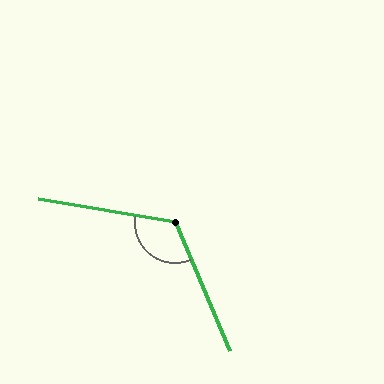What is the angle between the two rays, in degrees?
Approximately 122 degrees.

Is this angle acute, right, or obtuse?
It is obtuse.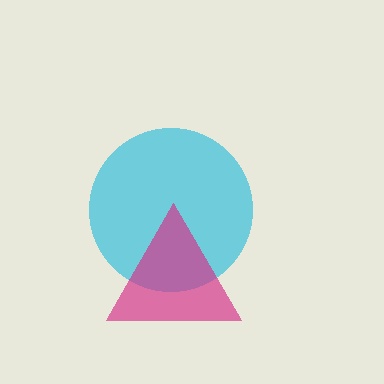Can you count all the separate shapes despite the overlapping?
Yes, there are 2 separate shapes.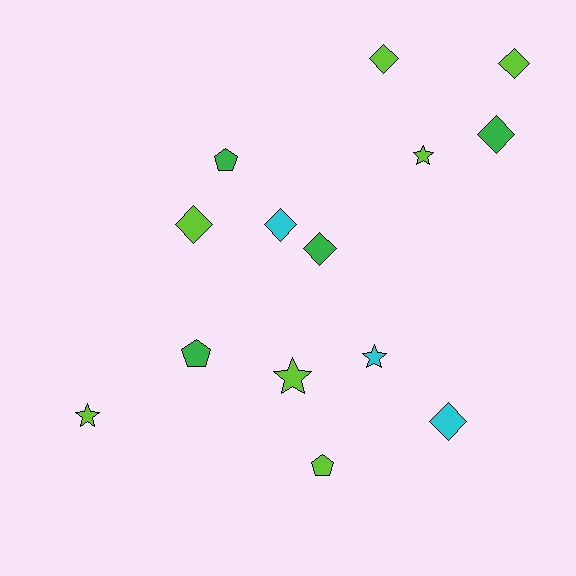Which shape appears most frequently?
Diamond, with 7 objects.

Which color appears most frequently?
Lime, with 7 objects.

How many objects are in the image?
There are 14 objects.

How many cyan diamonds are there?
There are 2 cyan diamonds.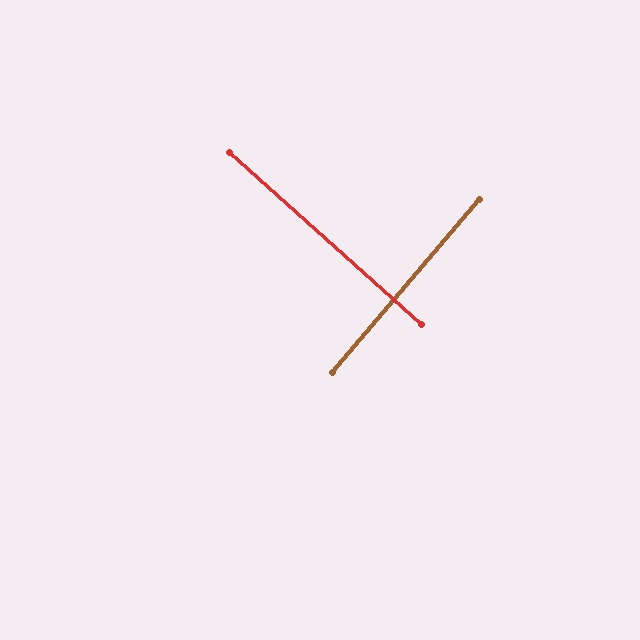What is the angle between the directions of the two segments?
Approximately 89 degrees.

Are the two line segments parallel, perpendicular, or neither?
Perpendicular — they meet at approximately 89°.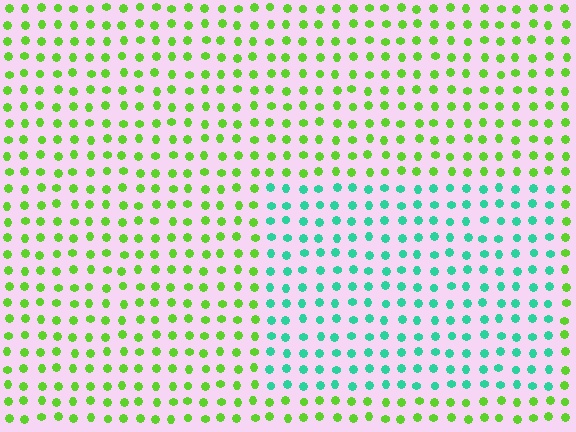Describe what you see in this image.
The image is filled with small lime elements in a uniform arrangement. A rectangle-shaped region is visible where the elements are tinted to a slightly different hue, forming a subtle color boundary.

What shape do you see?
I see a rectangle.